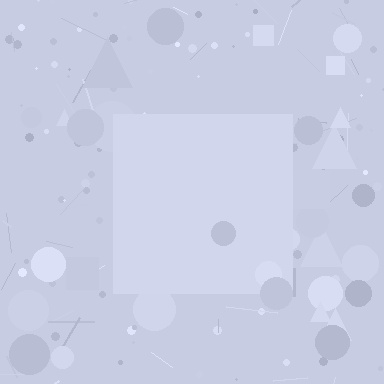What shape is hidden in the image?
A square is hidden in the image.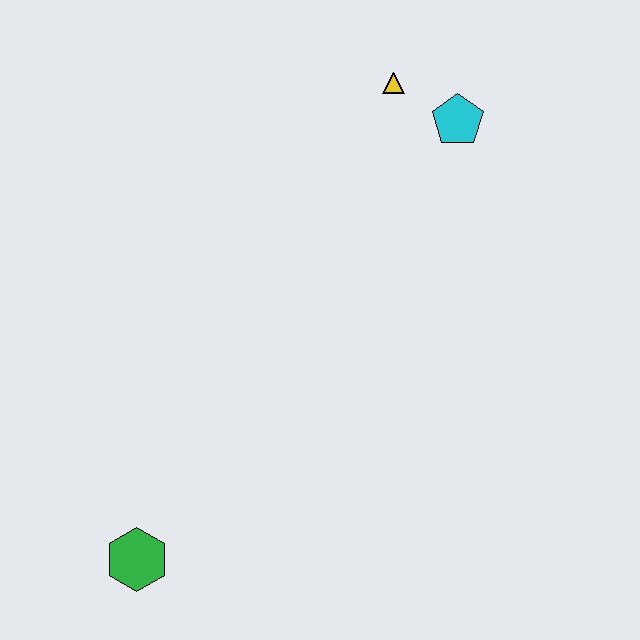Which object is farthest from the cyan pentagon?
The green hexagon is farthest from the cyan pentagon.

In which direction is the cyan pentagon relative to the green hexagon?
The cyan pentagon is above the green hexagon.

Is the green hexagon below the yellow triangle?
Yes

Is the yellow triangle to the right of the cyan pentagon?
No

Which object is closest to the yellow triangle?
The cyan pentagon is closest to the yellow triangle.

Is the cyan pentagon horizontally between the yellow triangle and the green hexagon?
No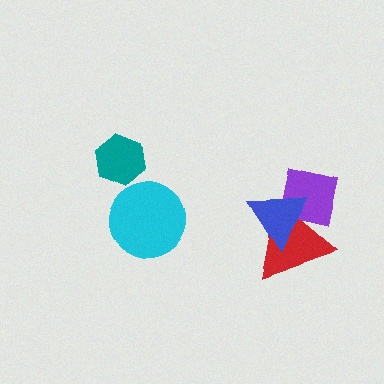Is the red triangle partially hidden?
Yes, it is partially covered by another shape.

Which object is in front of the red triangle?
The blue triangle is in front of the red triangle.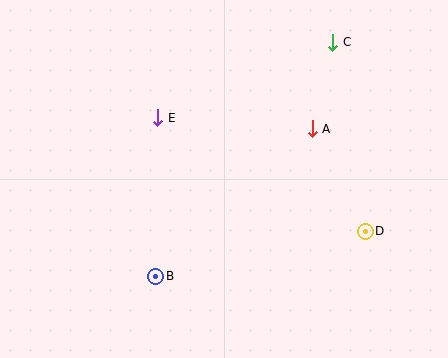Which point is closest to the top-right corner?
Point C is closest to the top-right corner.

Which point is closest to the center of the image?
Point E at (158, 118) is closest to the center.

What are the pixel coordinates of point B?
Point B is at (156, 276).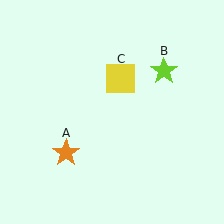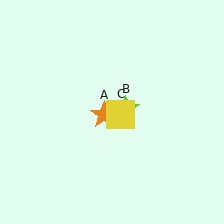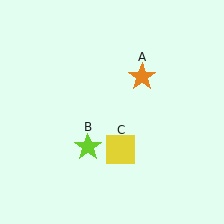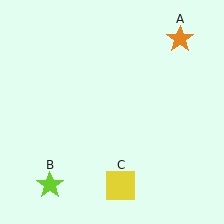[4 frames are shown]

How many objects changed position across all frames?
3 objects changed position: orange star (object A), lime star (object B), yellow square (object C).